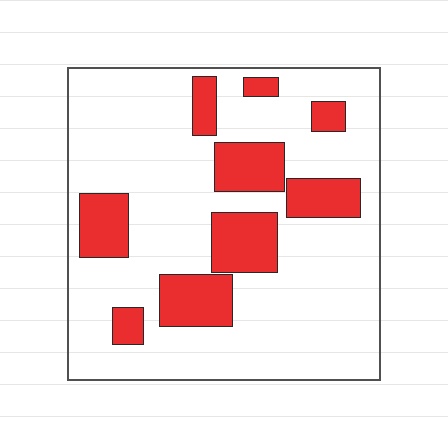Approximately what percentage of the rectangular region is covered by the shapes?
Approximately 25%.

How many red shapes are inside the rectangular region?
9.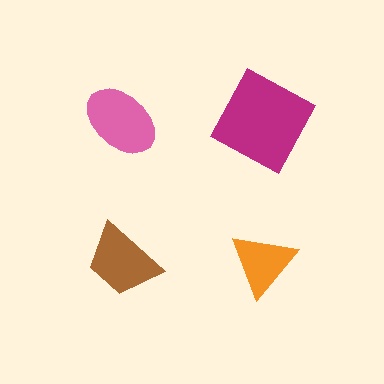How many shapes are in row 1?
2 shapes.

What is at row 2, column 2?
An orange triangle.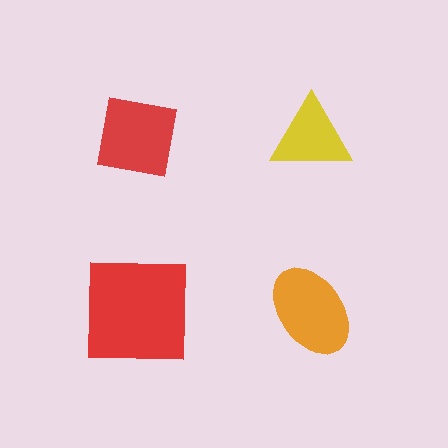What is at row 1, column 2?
A yellow triangle.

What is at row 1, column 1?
A red square.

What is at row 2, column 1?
A red square.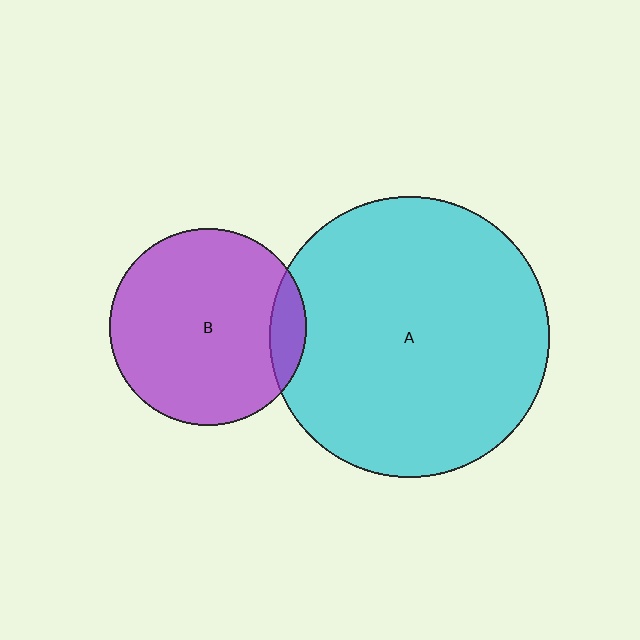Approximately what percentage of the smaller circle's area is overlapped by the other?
Approximately 10%.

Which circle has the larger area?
Circle A (cyan).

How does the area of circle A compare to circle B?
Approximately 2.0 times.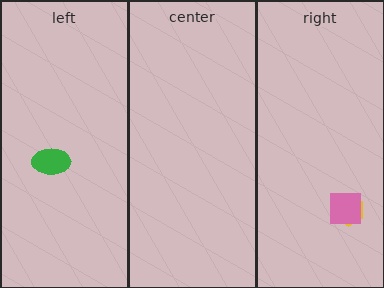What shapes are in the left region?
The green ellipse.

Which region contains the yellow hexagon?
The right region.